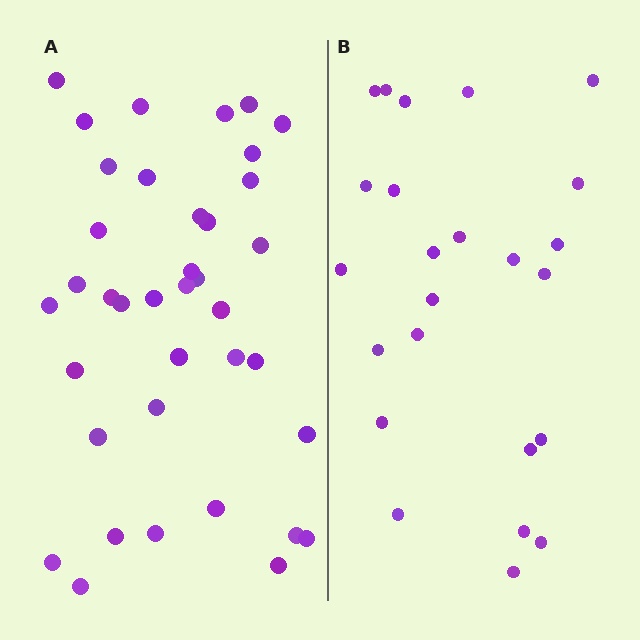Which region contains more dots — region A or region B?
Region A (the left region) has more dots.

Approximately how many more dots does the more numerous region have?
Region A has approximately 15 more dots than region B.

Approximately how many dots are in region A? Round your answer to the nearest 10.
About 40 dots. (The exact count is 38, which rounds to 40.)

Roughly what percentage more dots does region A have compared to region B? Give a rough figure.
About 60% more.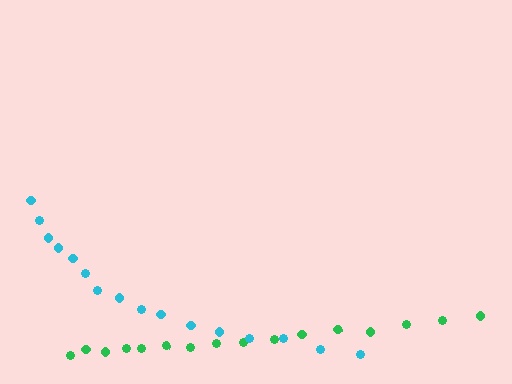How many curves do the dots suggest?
There are 2 distinct paths.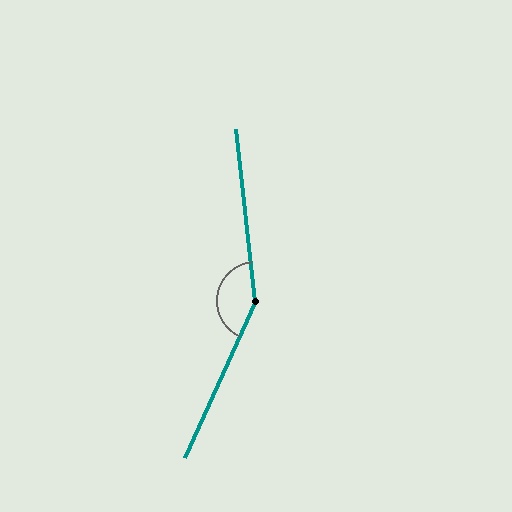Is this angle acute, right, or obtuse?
It is obtuse.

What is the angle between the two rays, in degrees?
Approximately 149 degrees.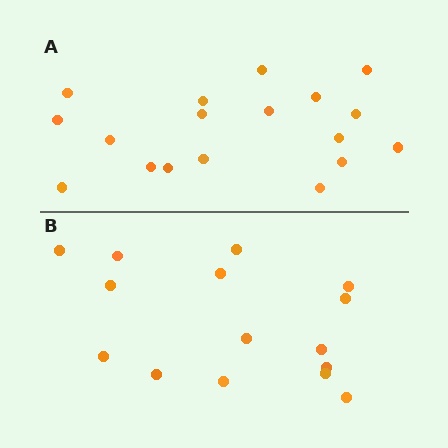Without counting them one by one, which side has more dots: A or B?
Region A (the top region) has more dots.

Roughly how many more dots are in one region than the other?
Region A has just a few more — roughly 2 or 3 more dots than region B.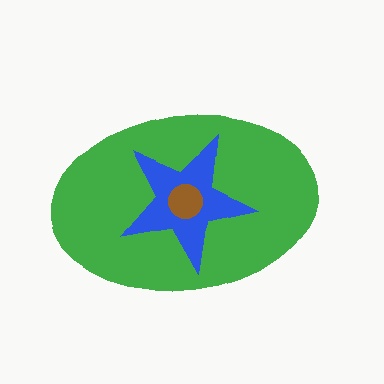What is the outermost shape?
The green ellipse.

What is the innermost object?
The brown circle.